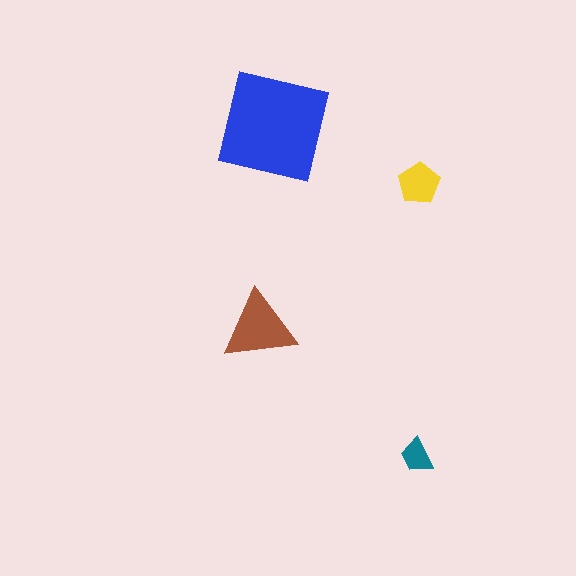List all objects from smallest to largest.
The teal trapezoid, the yellow pentagon, the brown triangle, the blue square.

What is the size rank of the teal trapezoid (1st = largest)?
4th.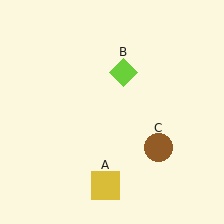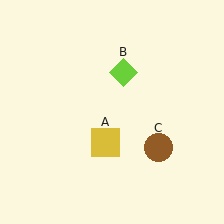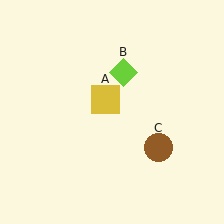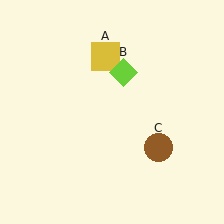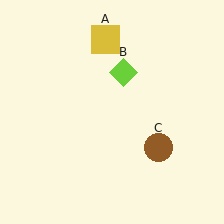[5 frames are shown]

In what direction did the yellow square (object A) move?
The yellow square (object A) moved up.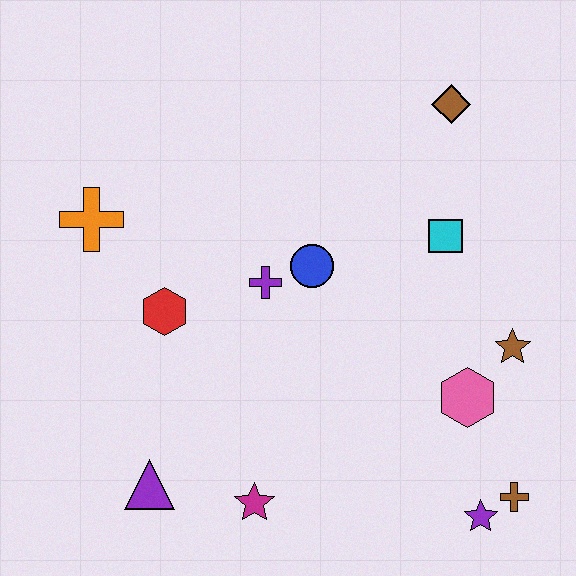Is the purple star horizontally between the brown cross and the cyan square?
Yes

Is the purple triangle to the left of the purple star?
Yes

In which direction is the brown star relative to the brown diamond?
The brown star is below the brown diamond.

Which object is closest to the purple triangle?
The magenta star is closest to the purple triangle.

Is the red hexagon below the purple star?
No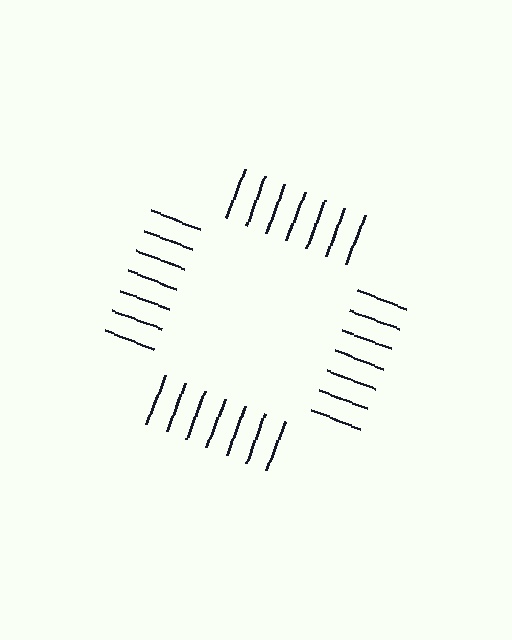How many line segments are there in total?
28 — 7 along each of the 4 edges.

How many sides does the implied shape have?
4 sides — the line-ends trace a square.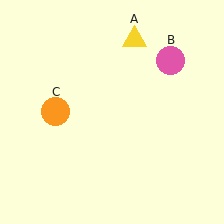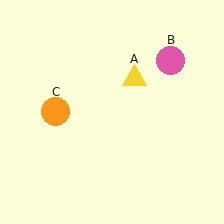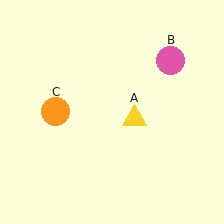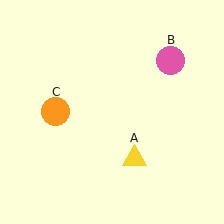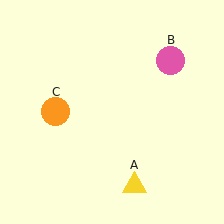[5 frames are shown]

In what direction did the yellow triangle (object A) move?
The yellow triangle (object A) moved down.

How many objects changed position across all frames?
1 object changed position: yellow triangle (object A).